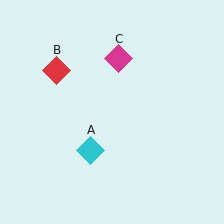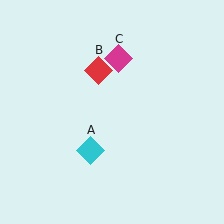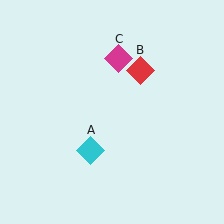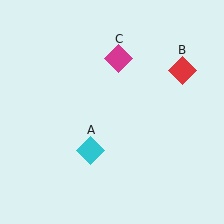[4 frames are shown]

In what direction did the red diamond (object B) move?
The red diamond (object B) moved right.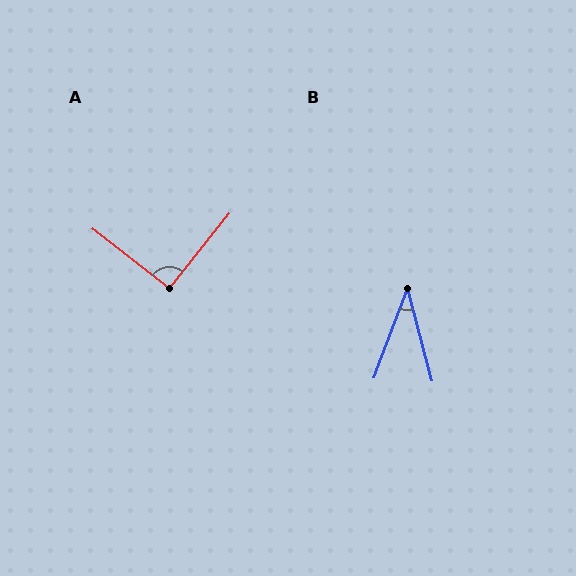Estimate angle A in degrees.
Approximately 91 degrees.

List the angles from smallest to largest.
B (36°), A (91°).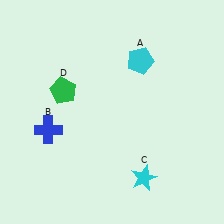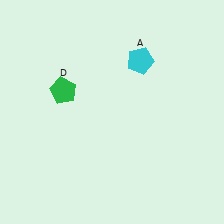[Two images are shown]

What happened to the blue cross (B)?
The blue cross (B) was removed in Image 2. It was in the bottom-left area of Image 1.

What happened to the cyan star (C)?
The cyan star (C) was removed in Image 2. It was in the bottom-right area of Image 1.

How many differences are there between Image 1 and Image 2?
There are 2 differences between the two images.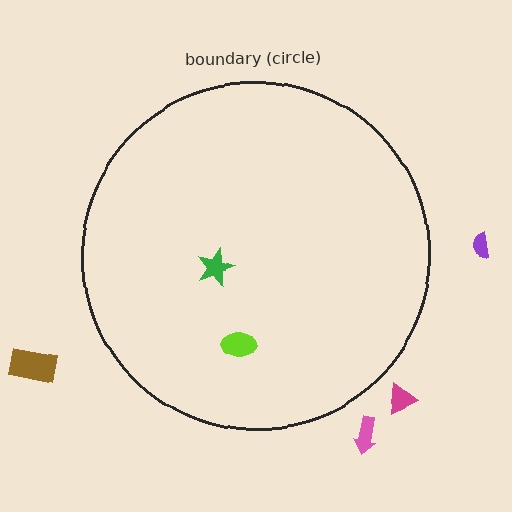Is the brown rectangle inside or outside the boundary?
Outside.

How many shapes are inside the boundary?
2 inside, 4 outside.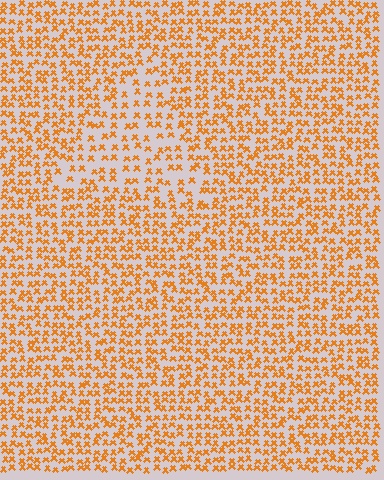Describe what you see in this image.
The image contains small orange elements arranged at two different densities. A triangle-shaped region is visible where the elements are less densely packed than the surrounding area.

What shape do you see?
I see a triangle.